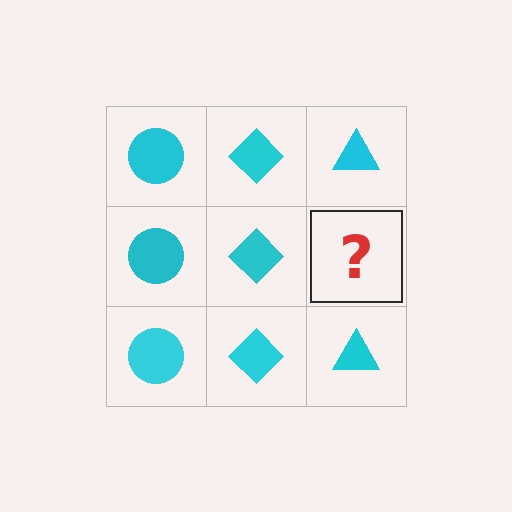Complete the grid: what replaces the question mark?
The question mark should be replaced with a cyan triangle.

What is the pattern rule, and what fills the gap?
The rule is that each column has a consistent shape. The gap should be filled with a cyan triangle.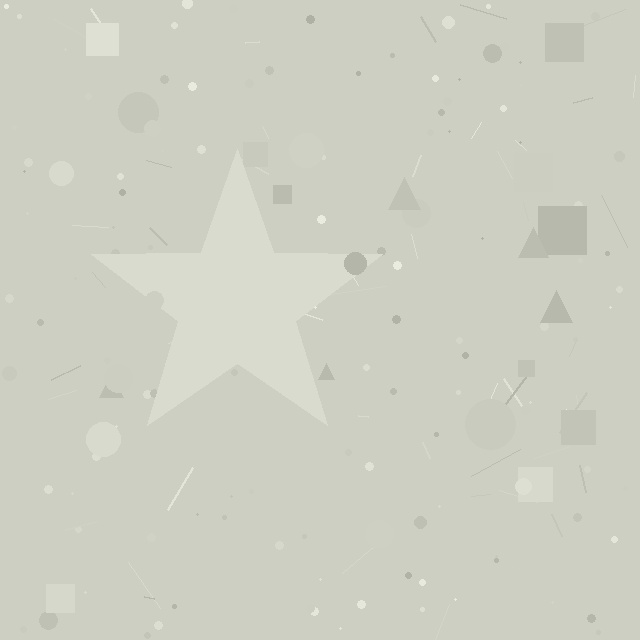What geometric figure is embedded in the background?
A star is embedded in the background.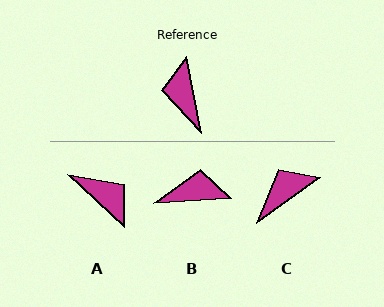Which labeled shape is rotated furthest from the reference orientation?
A, about 144 degrees away.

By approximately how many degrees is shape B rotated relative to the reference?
Approximately 97 degrees clockwise.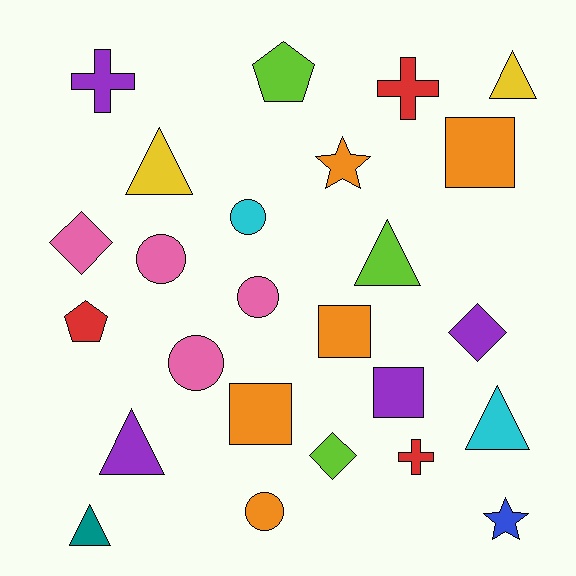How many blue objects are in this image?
There is 1 blue object.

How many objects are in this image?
There are 25 objects.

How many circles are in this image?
There are 5 circles.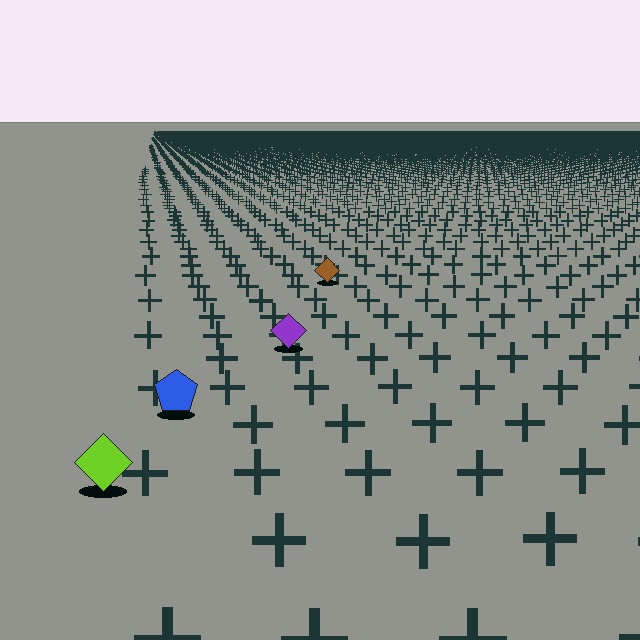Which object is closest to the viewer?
The lime diamond is closest. The texture marks near it are larger and more spread out.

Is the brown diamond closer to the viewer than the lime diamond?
No. The lime diamond is closer — you can tell from the texture gradient: the ground texture is coarser near it.